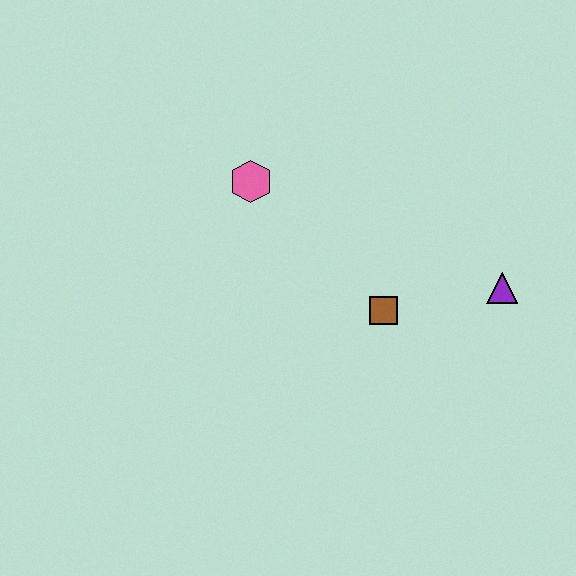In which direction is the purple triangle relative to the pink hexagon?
The purple triangle is to the right of the pink hexagon.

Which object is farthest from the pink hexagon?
The purple triangle is farthest from the pink hexagon.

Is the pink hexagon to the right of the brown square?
No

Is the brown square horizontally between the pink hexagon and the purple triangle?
Yes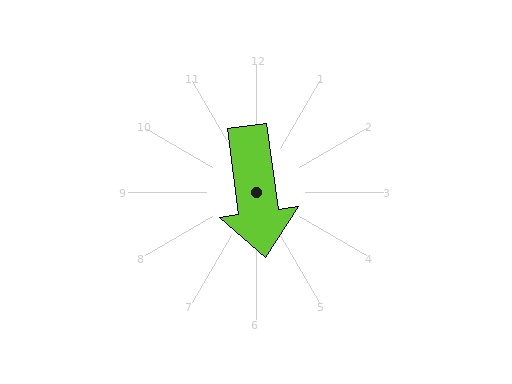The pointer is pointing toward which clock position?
Roughly 6 o'clock.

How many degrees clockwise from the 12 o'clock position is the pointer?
Approximately 172 degrees.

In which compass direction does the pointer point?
South.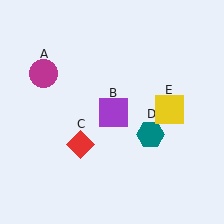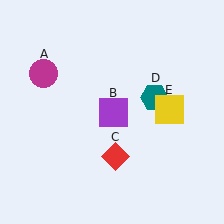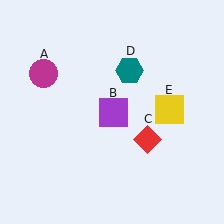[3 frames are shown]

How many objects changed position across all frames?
2 objects changed position: red diamond (object C), teal hexagon (object D).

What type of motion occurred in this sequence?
The red diamond (object C), teal hexagon (object D) rotated counterclockwise around the center of the scene.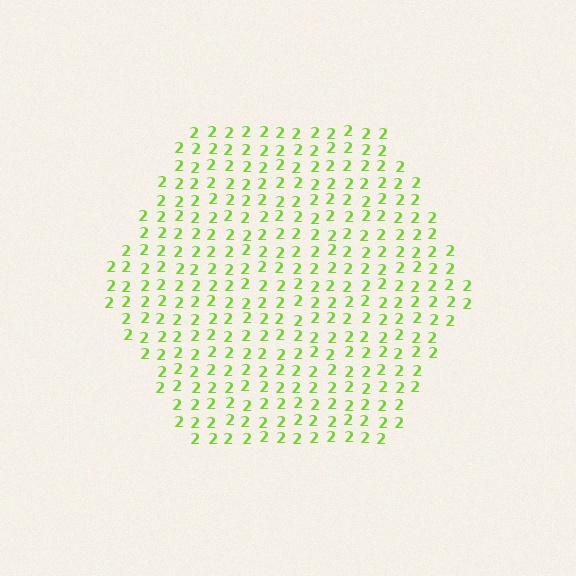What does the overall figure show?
The overall figure shows a hexagon.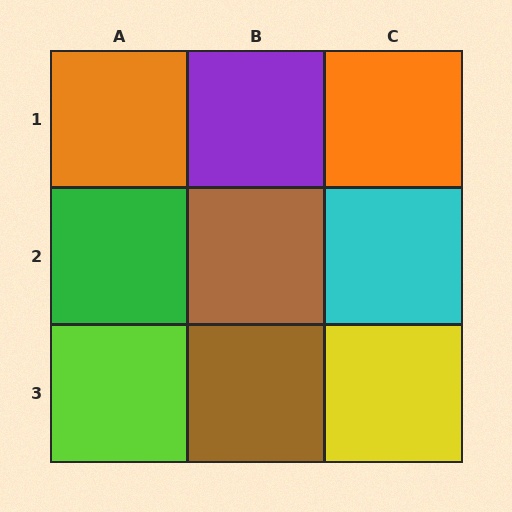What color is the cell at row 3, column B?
Brown.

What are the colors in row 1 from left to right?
Orange, purple, orange.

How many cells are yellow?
1 cell is yellow.